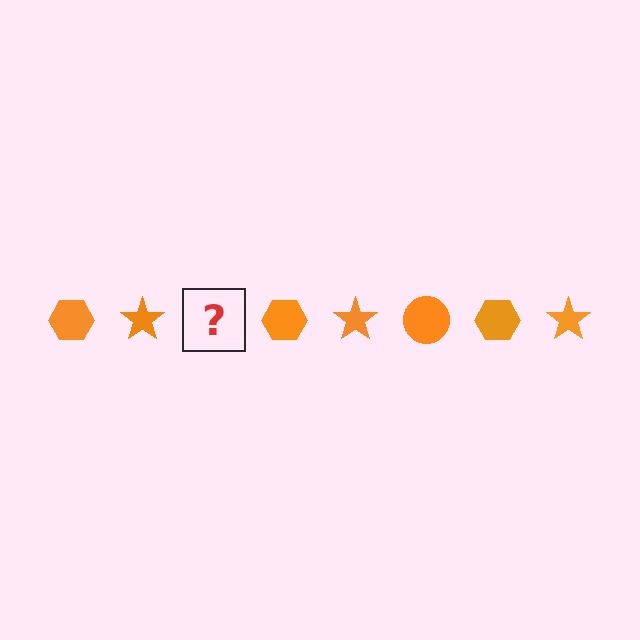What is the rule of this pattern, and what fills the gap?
The rule is that the pattern cycles through hexagon, star, circle shapes in orange. The gap should be filled with an orange circle.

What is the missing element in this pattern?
The missing element is an orange circle.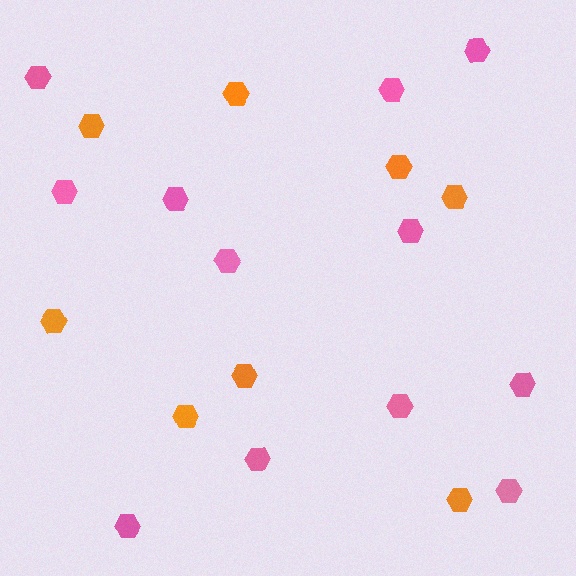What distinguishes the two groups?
There are 2 groups: one group of orange hexagons (8) and one group of pink hexagons (12).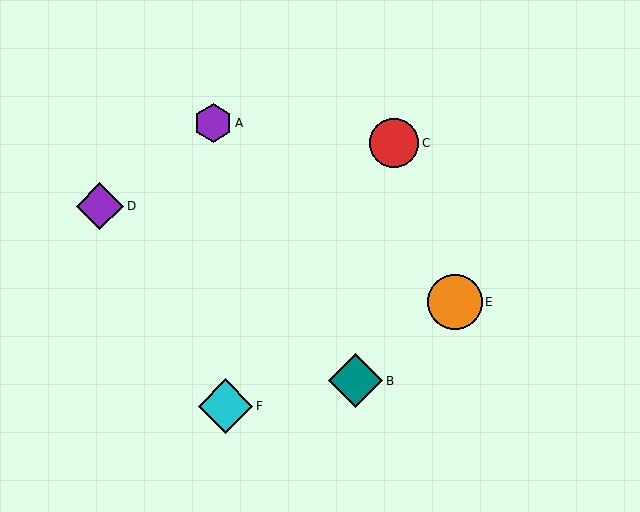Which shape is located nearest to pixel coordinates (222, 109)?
The purple hexagon (labeled A) at (213, 123) is nearest to that location.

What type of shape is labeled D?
Shape D is a purple diamond.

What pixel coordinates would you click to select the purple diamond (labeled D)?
Click at (100, 206) to select the purple diamond D.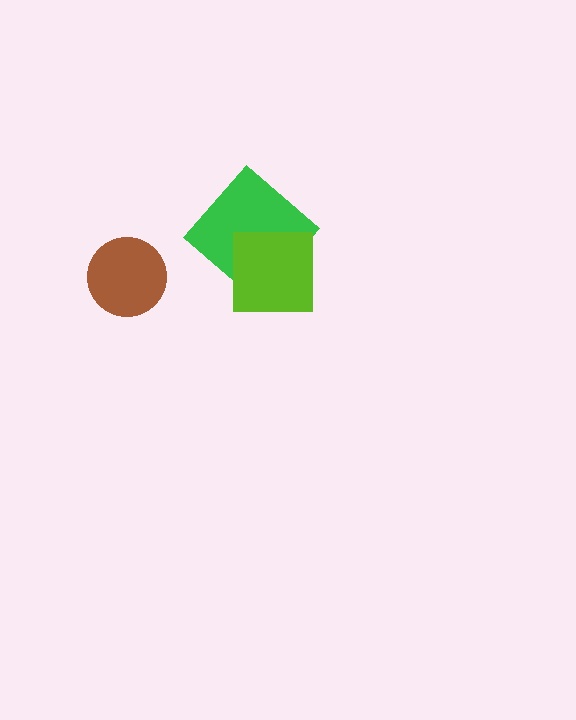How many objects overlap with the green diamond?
1 object overlaps with the green diamond.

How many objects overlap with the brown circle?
0 objects overlap with the brown circle.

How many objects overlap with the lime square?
1 object overlaps with the lime square.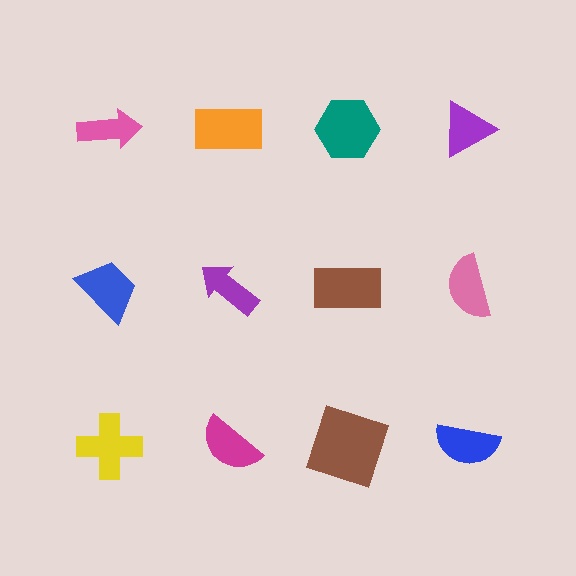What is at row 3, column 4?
A blue semicircle.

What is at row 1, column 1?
A pink arrow.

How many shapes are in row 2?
4 shapes.